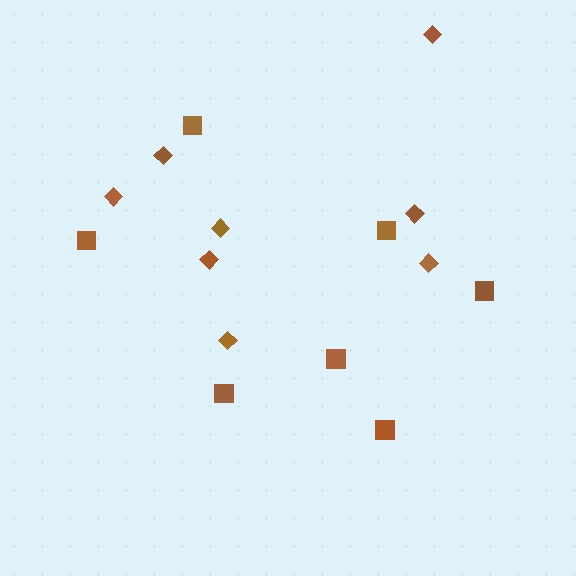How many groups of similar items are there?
There are 2 groups: one group of diamonds (8) and one group of squares (7).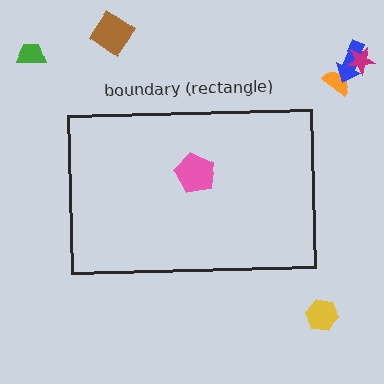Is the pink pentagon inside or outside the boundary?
Inside.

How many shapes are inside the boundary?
1 inside, 6 outside.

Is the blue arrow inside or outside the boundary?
Outside.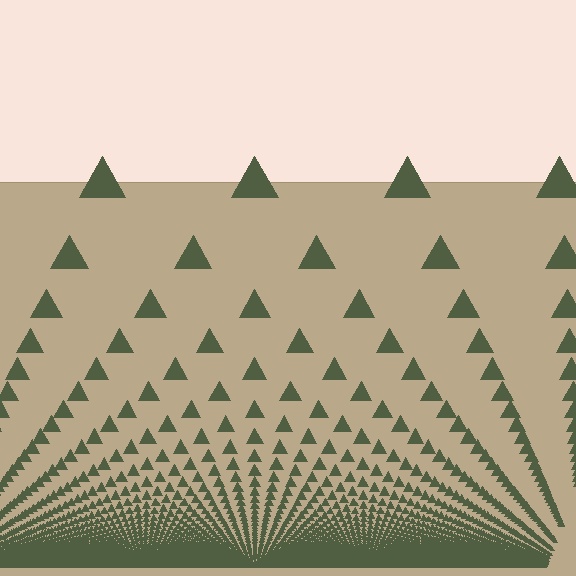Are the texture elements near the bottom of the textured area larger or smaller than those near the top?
Smaller. The gradient is inverted — elements near the bottom are smaller and denser.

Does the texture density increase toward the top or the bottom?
Density increases toward the bottom.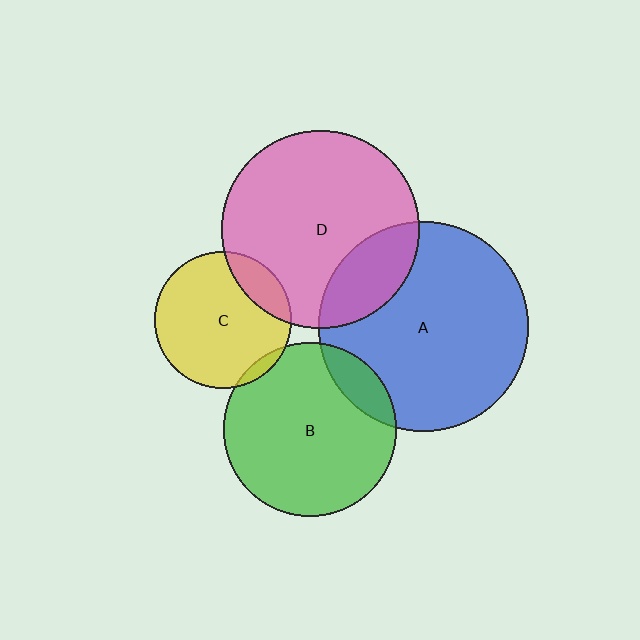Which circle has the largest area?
Circle A (blue).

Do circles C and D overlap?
Yes.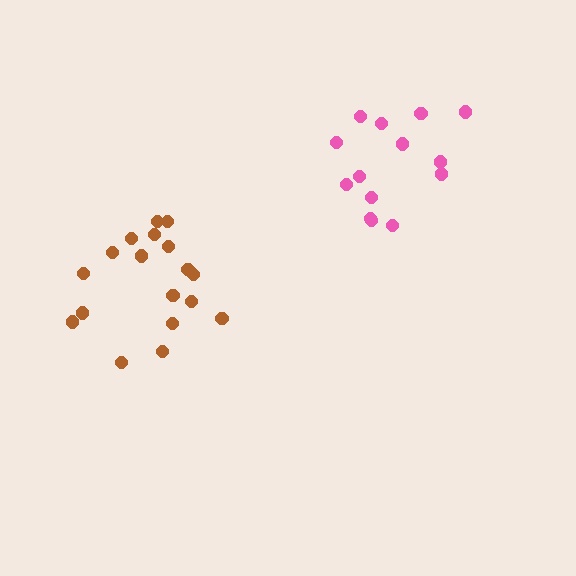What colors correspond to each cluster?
The clusters are colored: brown, pink.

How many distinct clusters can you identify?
There are 2 distinct clusters.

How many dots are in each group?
Group 1: 18 dots, Group 2: 14 dots (32 total).